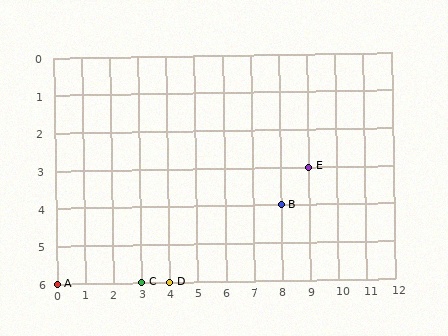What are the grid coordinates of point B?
Point B is at grid coordinates (8, 4).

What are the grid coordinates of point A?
Point A is at grid coordinates (0, 6).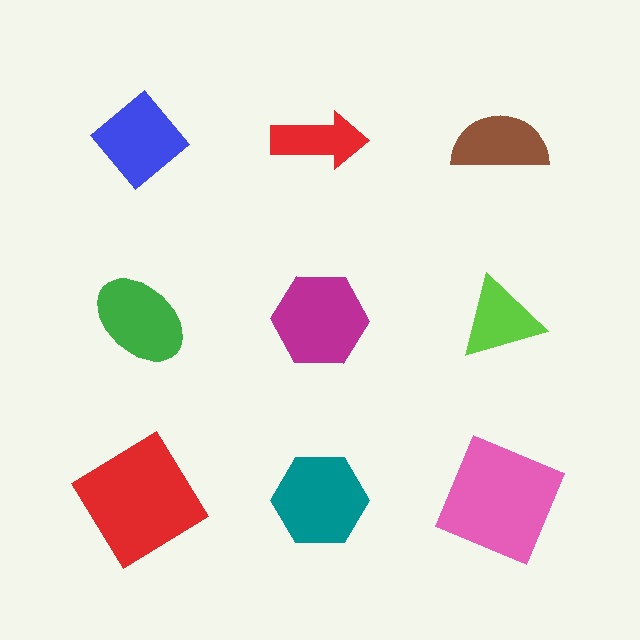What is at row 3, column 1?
A red diamond.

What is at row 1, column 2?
A red arrow.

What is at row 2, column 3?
A lime triangle.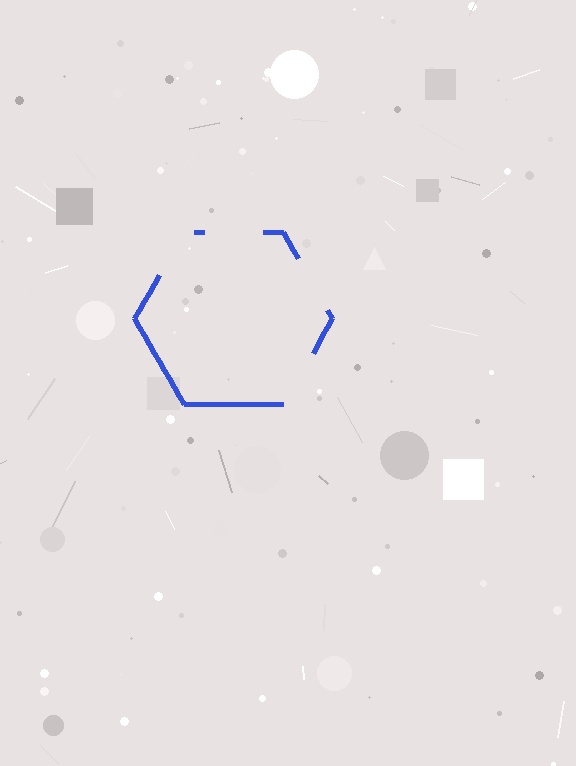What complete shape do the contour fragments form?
The contour fragments form a hexagon.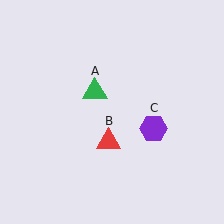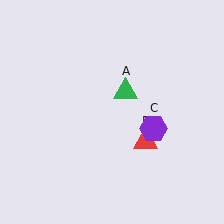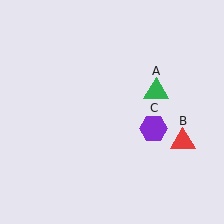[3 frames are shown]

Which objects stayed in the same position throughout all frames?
Purple hexagon (object C) remained stationary.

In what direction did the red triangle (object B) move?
The red triangle (object B) moved right.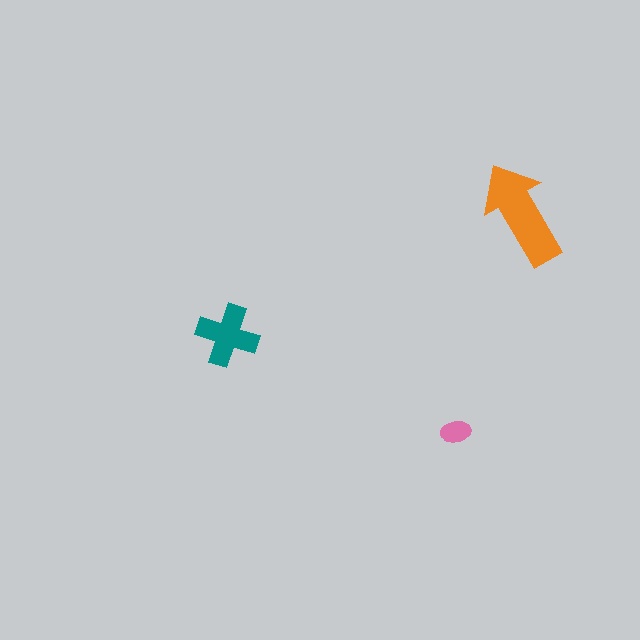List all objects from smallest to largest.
The pink ellipse, the teal cross, the orange arrow.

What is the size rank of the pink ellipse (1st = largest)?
3rd.